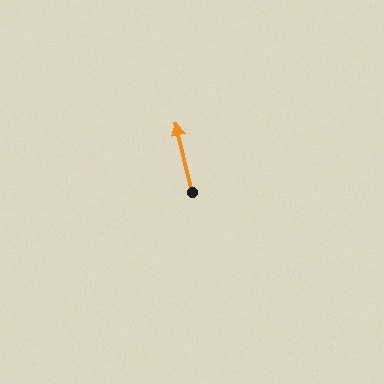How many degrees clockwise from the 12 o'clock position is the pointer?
Approximately 347 degrees.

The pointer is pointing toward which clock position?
Roughly 12 o'clock.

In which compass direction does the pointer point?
North.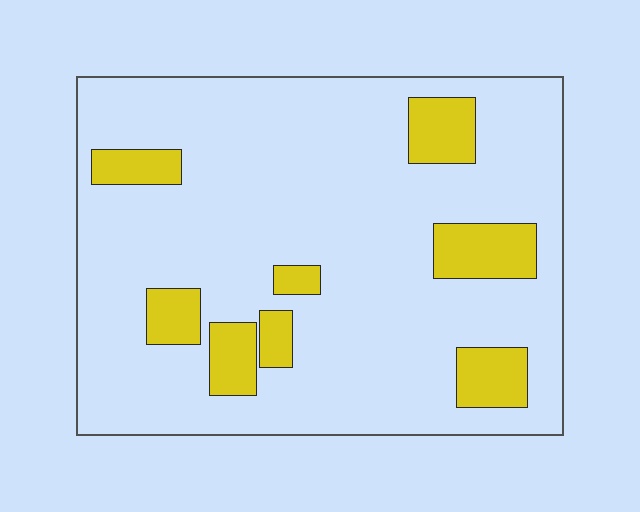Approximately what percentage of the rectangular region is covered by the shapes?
Approximately 15%.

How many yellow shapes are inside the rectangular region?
8.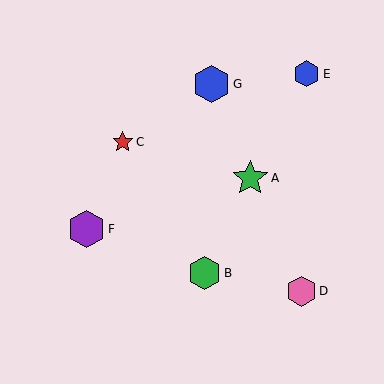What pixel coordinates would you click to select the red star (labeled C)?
Click at (123, 142) to select the red star C.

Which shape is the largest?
The blue hexagon (labeled G) is the largest.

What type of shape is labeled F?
Shape F is a purple hexagon.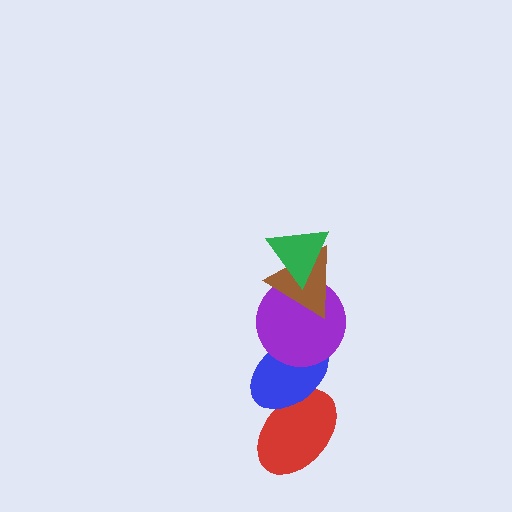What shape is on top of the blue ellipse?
The purple circle is on top of the blue ellipse.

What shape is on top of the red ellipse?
The blue ellipse is on top of the red ellipse.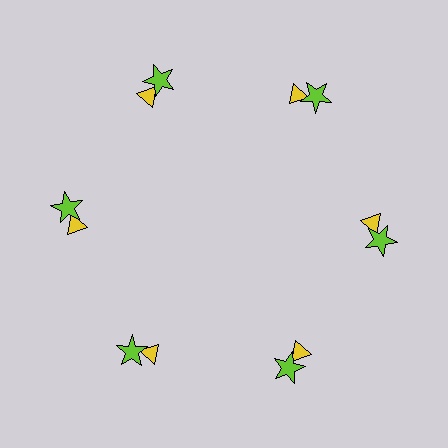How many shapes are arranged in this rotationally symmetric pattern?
There are 12 shapes, arranged in 6 groups of 2.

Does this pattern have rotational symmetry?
Yes, this pattern has 6-fold rotational symmetry. It looks the same after rotating 60 degrees around the center.